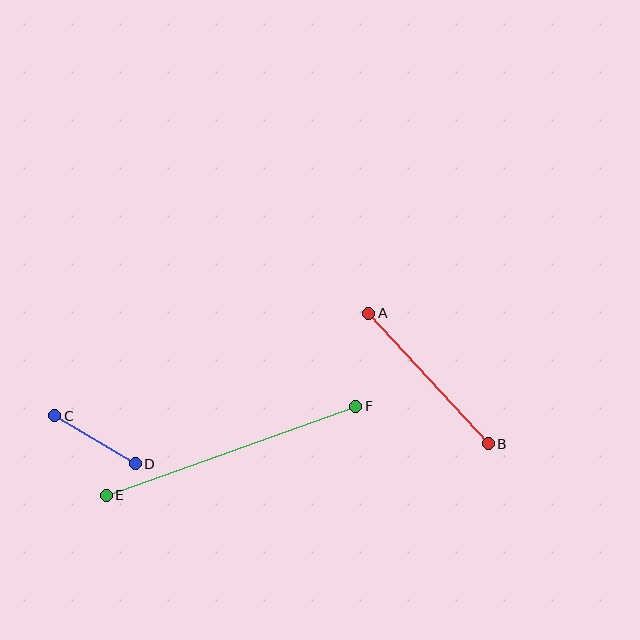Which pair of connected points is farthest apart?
Points E and F are farthest apart.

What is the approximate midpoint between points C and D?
The midpoint is at approximately (95, 440) pixels.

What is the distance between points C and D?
The distance is approximately 94 pixels.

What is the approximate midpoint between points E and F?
The midpoint is at approximately (231, 451) pixels.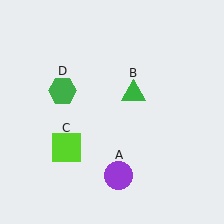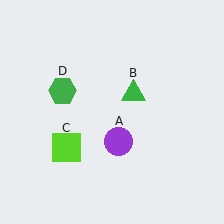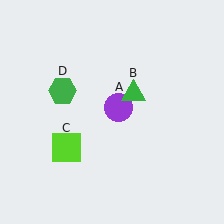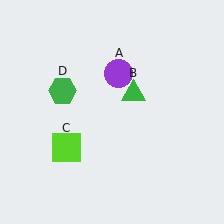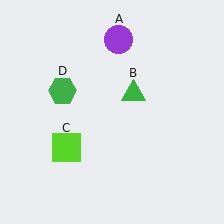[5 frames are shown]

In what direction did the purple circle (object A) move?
The purple circle (object A) moved up.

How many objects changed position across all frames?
1 object changed position: purple circle (object A).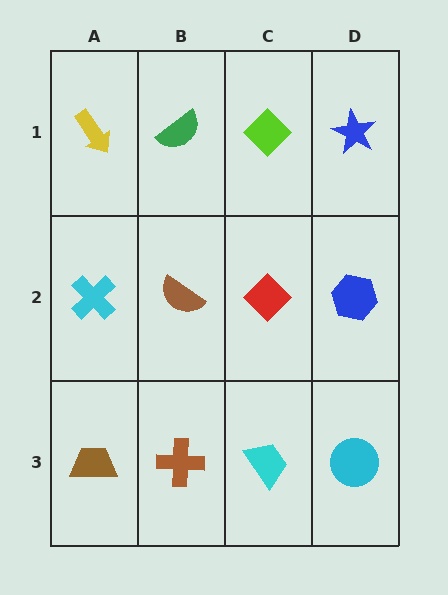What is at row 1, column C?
A lime diamond.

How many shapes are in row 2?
4 shapes.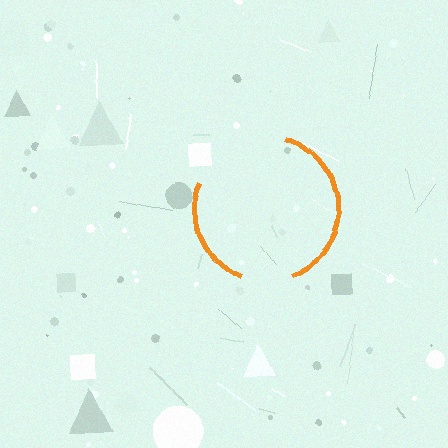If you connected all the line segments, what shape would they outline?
They would outline a circle.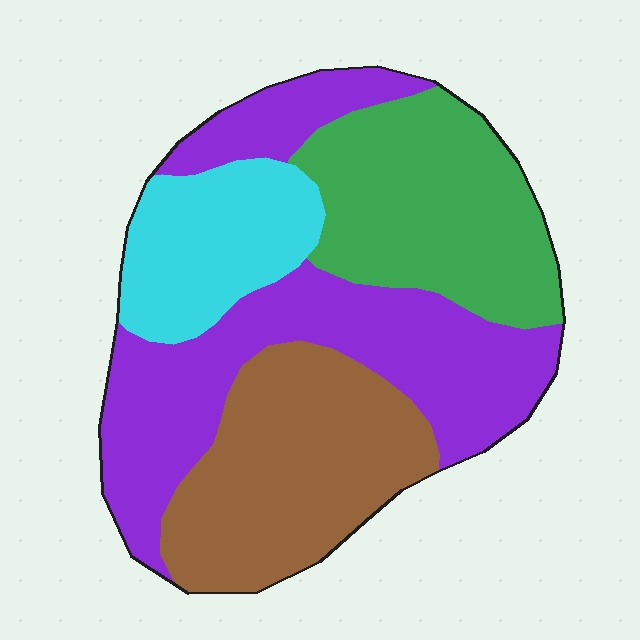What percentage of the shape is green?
Green takes up about one quarter (1/4) of the shape.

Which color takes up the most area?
Purple, at roughly 35%.